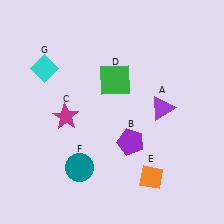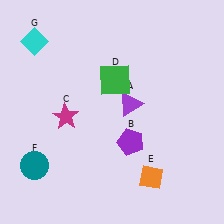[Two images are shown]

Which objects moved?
The objects that moved are: the purple triangle (A), the teal circle (F), the cyan diamond (G).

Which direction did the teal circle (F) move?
The teal circle (F) moved left.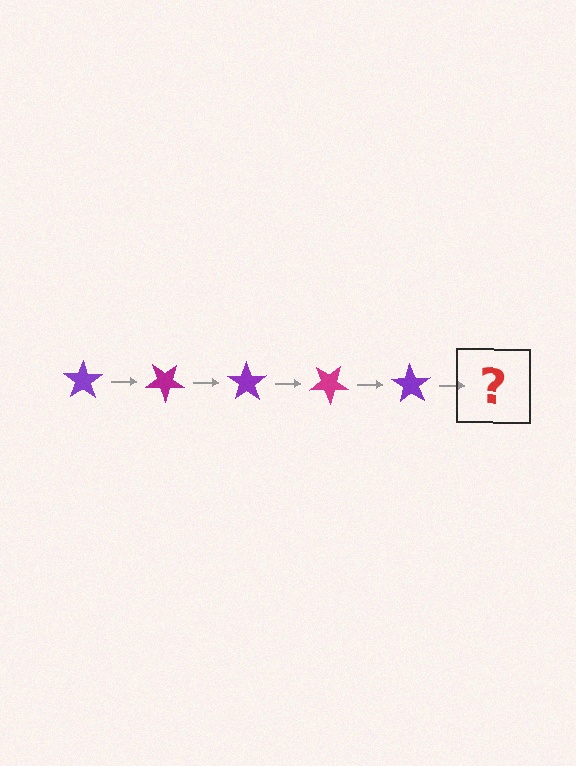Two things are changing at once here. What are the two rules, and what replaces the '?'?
The two rules are that it rotates 35 degrees each step and the color cycles through purple and magenta. The '?' should be a magenta star, rotated 175 degrees from the start.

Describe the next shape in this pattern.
It should be a magenta star, rotated 175 degrees from the start.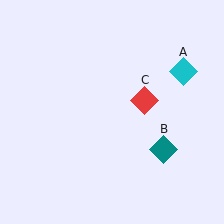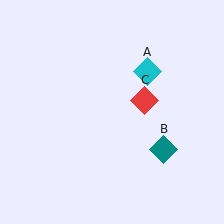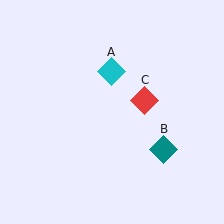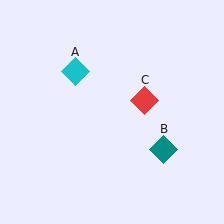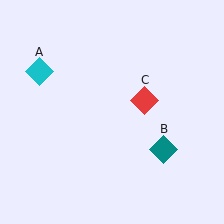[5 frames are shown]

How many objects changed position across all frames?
1 object changed position: cyan diamond (object A).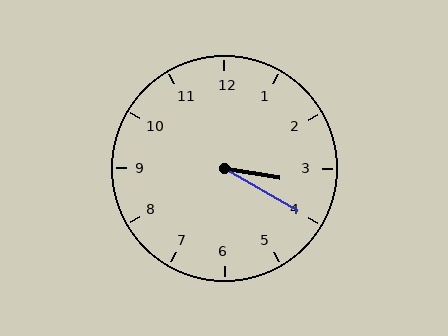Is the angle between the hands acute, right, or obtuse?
It is acute.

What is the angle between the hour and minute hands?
Approximately 20 degrees.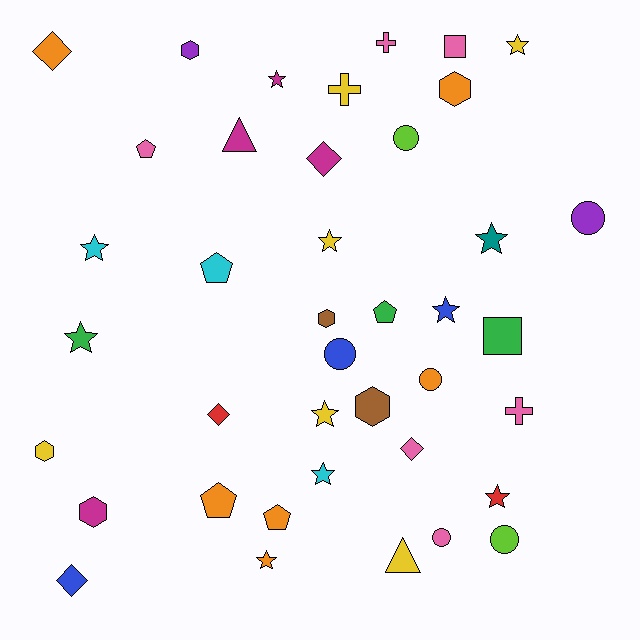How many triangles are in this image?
There are 2 triangles.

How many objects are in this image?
There are 40 objects.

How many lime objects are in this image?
There are 2 lime objects.